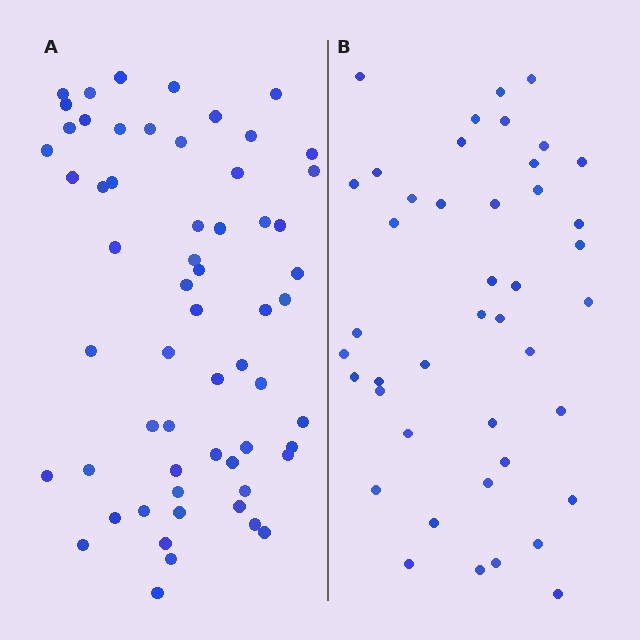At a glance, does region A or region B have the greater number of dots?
Region A (the left region) has more dots.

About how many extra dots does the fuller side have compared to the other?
Region A has approximately 15 more dots than region B.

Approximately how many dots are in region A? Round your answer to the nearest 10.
About 60 dots.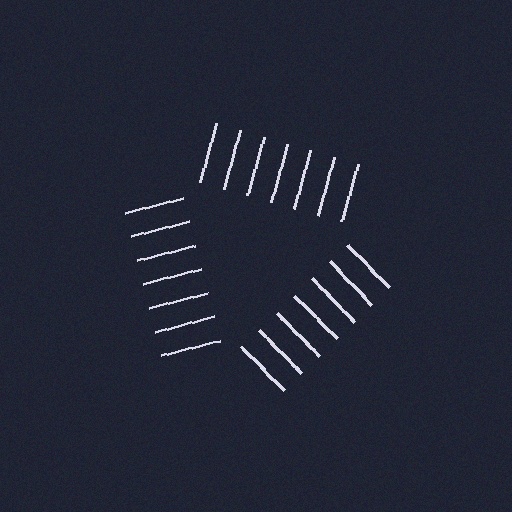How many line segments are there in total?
21 — 7 along each of the 3 edges.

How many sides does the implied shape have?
3 sides — the line-ends trace a triangle.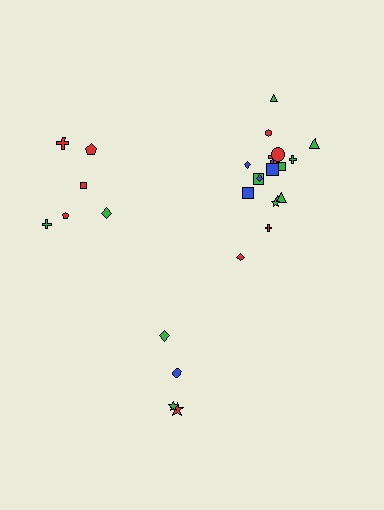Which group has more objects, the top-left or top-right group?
The top-right group.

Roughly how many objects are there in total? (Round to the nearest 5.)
Roughly 30 objects in total.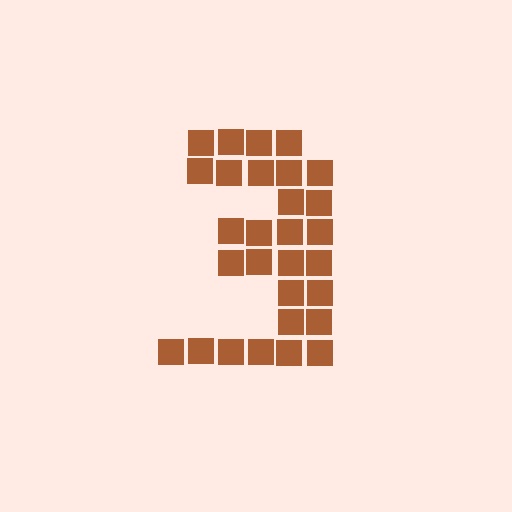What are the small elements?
The small elements are squares.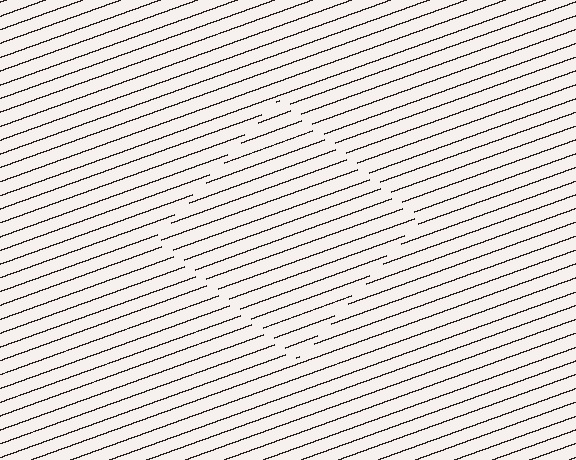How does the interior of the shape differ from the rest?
The interior of the shape contains the same grating, shifted by half a period — the contour is defined by the phase discontinuity where line-ends from the inner and outer gratings abut.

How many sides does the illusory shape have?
4 sides — the line-ends trace a square.